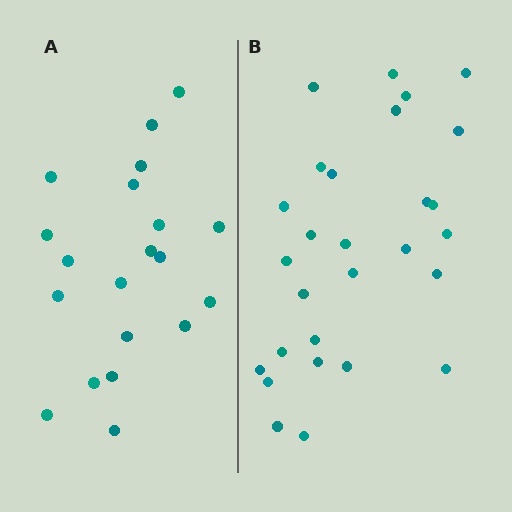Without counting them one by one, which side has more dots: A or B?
Region B (the right region) has more dots.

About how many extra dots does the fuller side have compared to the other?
Region B has roughly 8 or so more dots than region A.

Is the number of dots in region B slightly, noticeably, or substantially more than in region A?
Region B has noticeably more, but not dramatically so. The ratio is roughly 1.4 to 1.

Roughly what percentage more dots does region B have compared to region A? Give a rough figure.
About 40% more.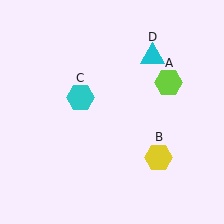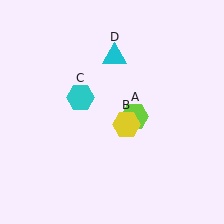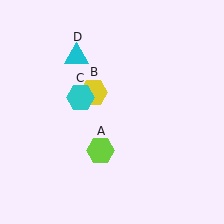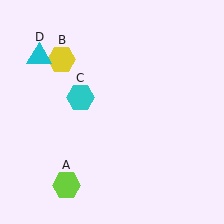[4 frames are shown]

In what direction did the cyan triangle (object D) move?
The cyan triangle (object D) moved left.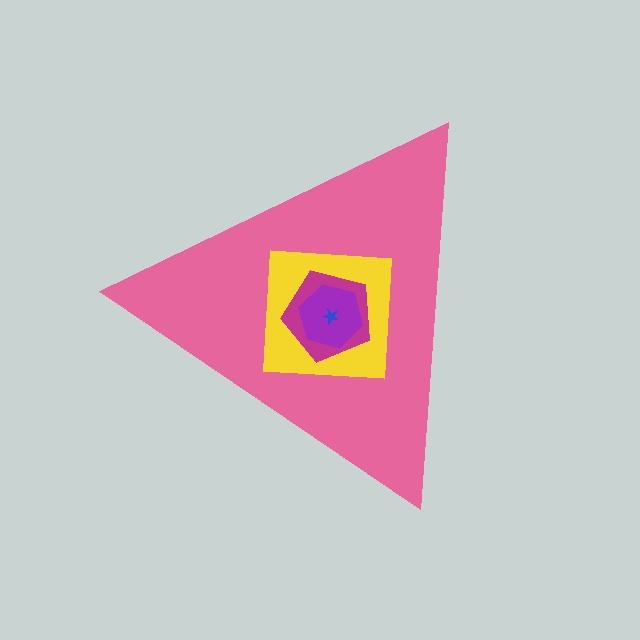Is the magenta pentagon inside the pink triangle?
Yes.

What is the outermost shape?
The pink triangle.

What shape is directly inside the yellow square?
The magenta pentagon.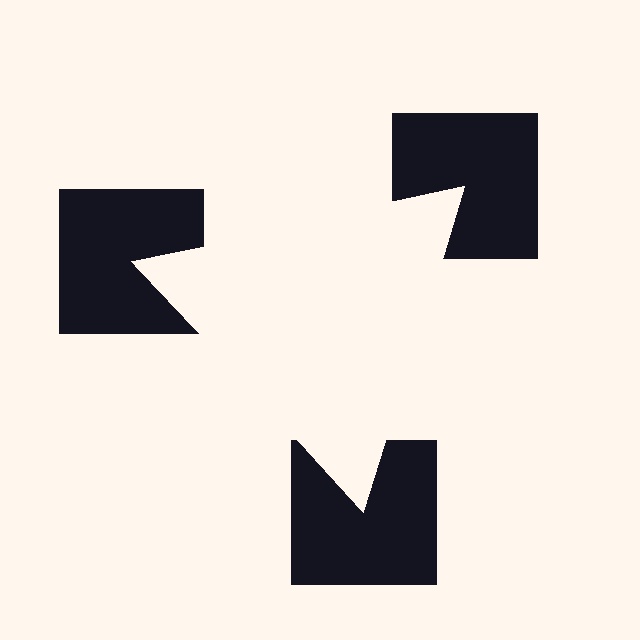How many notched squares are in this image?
There are 3 — one at each vertex of the illusory triangle.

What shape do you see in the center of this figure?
An illusory triangle — its edges are inferred from the aligned wedge cuts in the notched squares, not physically drawn.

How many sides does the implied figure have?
3 sides.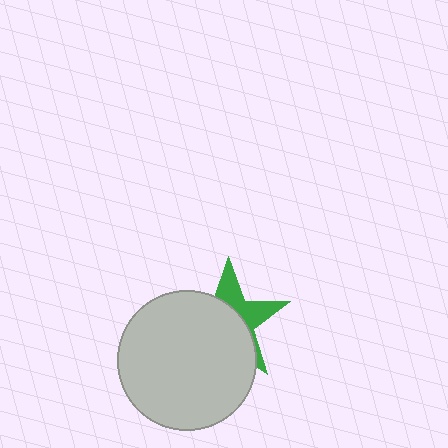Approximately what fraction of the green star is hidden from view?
Roughly 64% of the green star is hidden behind the light gray circle.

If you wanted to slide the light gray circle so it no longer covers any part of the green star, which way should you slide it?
Slide it toward the lower-left — that is the most direct way to separate the two shapes.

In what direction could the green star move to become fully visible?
The green star could move toward the upper-right. That would shift it out from behind the light gray circle entirely.